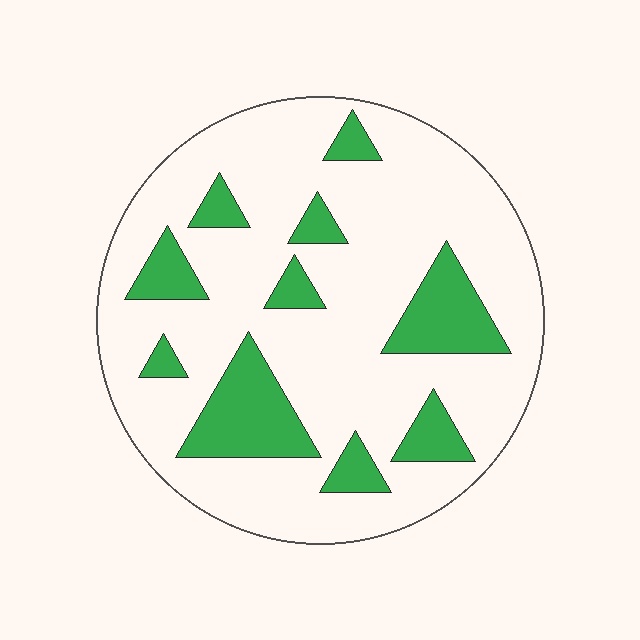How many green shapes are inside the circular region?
10.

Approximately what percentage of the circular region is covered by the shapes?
Approximately 20%.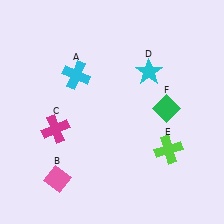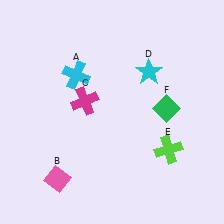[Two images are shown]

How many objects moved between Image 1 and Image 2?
1 object moved between the two images.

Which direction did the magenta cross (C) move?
The magenta cross (C) moved right.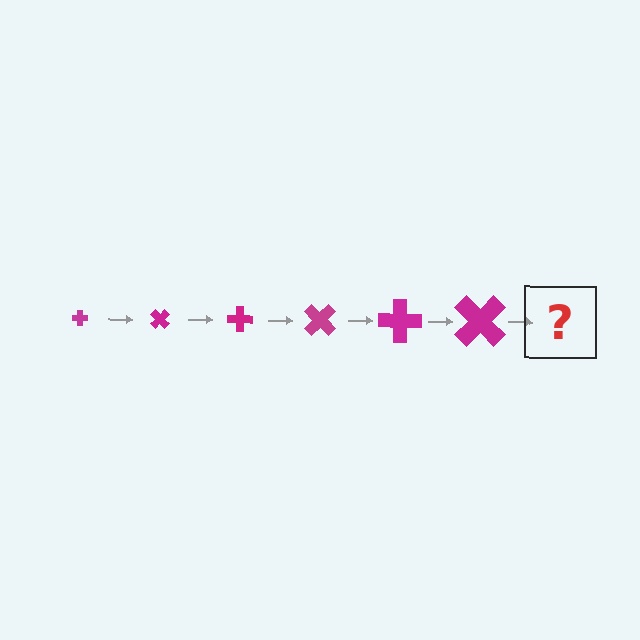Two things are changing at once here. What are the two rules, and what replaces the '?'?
The two rules are that the cross grows larger each step and it rotates 45 degrees each step. The '?' should be a cross, larger than the previous one and rotated 270 degrees from the start.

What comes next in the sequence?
The next element should be a cross, larger than the previous one and rotated 270 degrees from the start.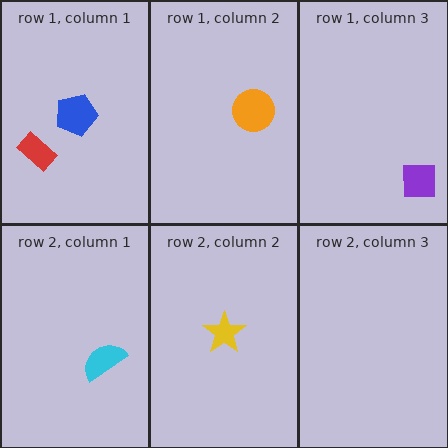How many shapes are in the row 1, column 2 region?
1.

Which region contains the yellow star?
The row 2, column 2 region.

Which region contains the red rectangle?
The row 1, column 1 region.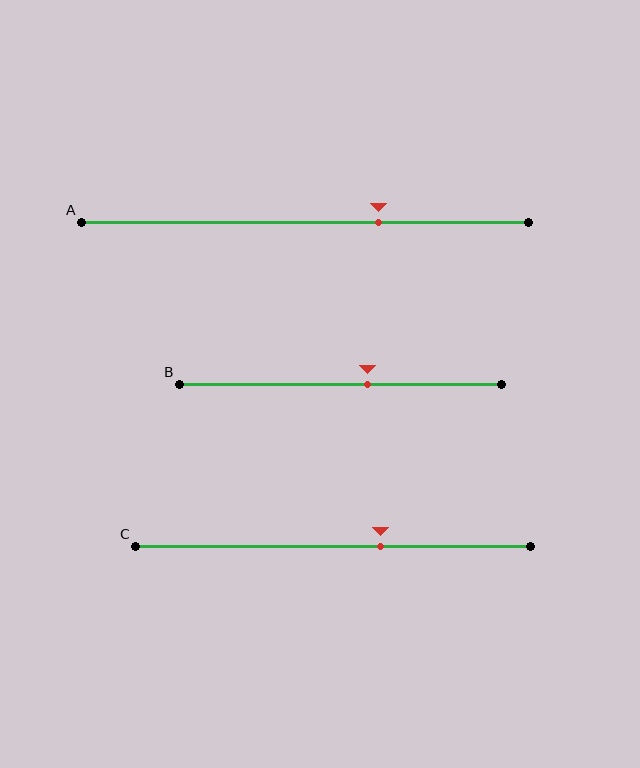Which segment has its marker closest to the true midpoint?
Segment B has its marker closest to the true midpoint.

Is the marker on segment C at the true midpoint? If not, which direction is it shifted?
No, the marker on segment C is shifted to the right by about 12% of the segment length.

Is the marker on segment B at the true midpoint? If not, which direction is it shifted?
No, the marker on segment B is shifted to the right by about 8% of the segment length.